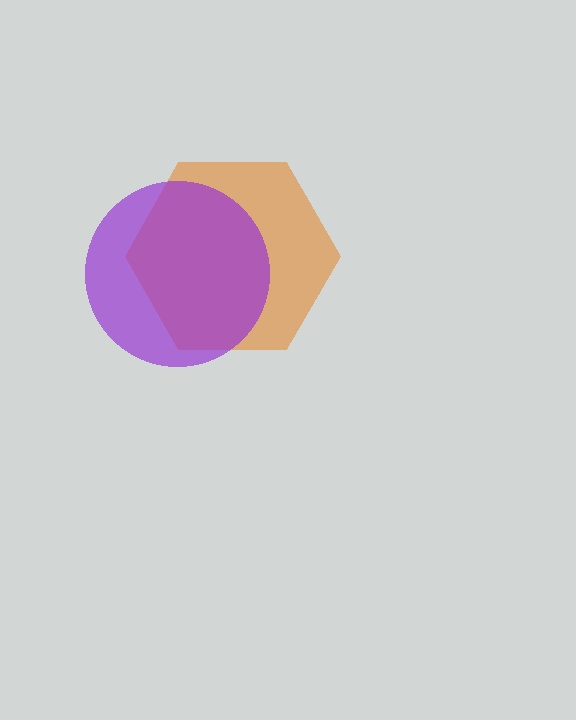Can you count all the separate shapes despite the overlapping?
Yes, there are 2 separate shapes.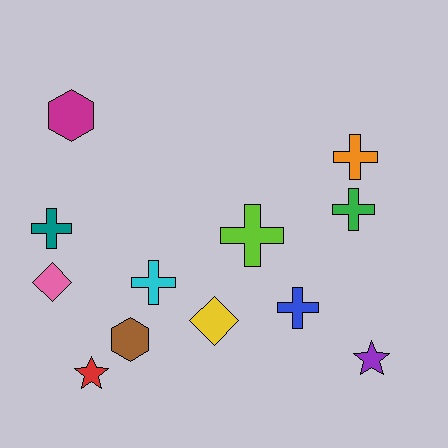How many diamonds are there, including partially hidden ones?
There are 2 diamonds.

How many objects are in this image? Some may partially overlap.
There are 12 objects.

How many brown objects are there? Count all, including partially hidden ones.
There is 1 brown object.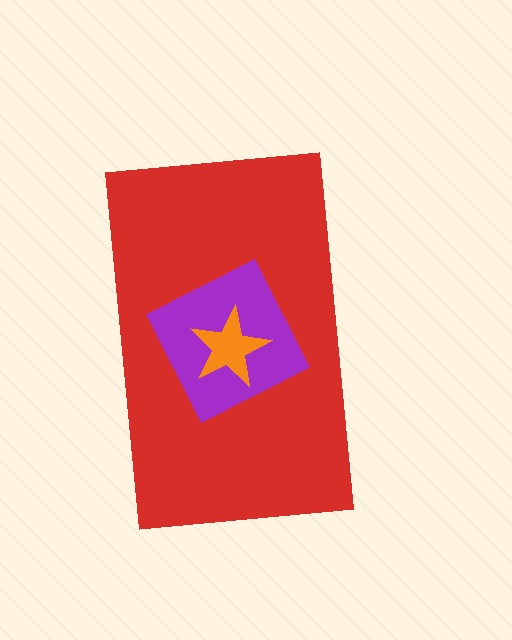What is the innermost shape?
The orange star.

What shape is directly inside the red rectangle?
The purple diamond.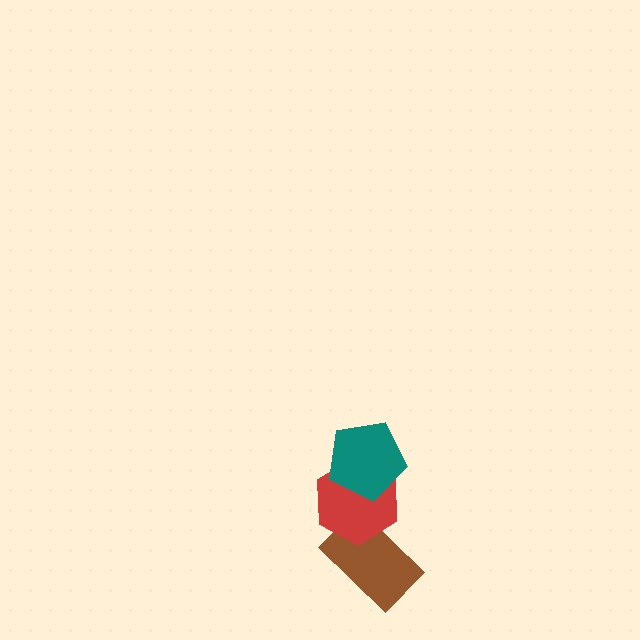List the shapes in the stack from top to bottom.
From top to bottom: the teal pentagon, the red hexagon, the brown rectangle.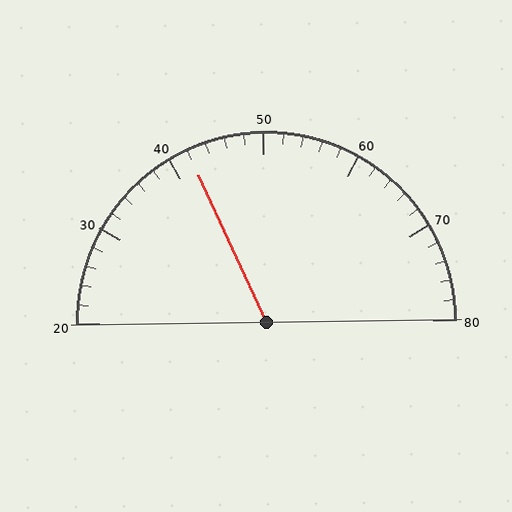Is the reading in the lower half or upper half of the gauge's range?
The reading is in the lower half of the range (20 to 80).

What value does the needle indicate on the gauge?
The needle indicates approximately 42.